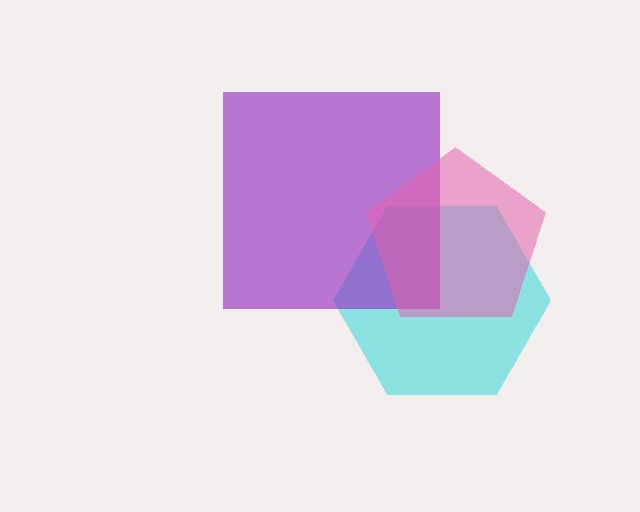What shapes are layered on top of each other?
The layered shapes are: a cyan hexagon, a purple square, a pink pentagon.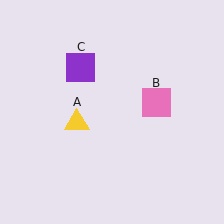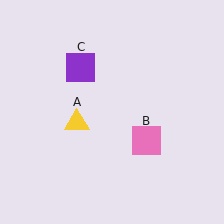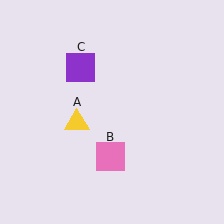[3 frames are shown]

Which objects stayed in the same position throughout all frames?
Yellow triangle (object A) and purple square (object C) remained stationary.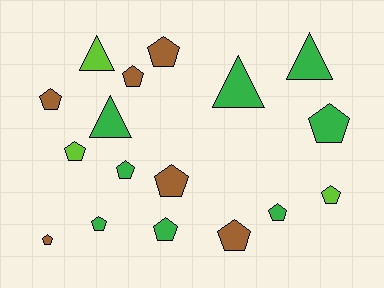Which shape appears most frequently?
Pentagon, with 13 objects.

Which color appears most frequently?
Green, with 8 objects.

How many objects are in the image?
There are 17 objects.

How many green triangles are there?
There are 3 green triangles.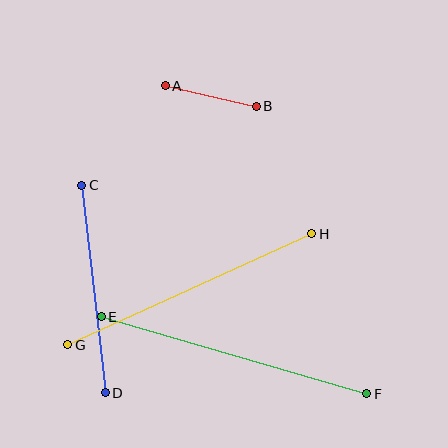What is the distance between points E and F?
The distance is approximately 277 pixels.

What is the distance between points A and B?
The distance is approximately 93 pixels.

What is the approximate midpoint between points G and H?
The midpoint is at approximately (190, 289) pixels.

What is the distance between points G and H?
The distance is approximately 268 pixels.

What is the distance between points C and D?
The distance is approximately 209 pixels.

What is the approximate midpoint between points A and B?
The midpoint is at approximately (211, 96) pixels.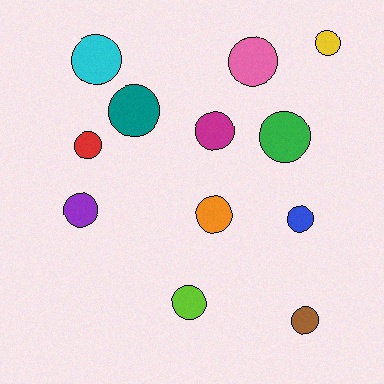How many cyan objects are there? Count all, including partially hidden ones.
There is 1 cyan object.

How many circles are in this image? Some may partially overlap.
There are 12 circles.